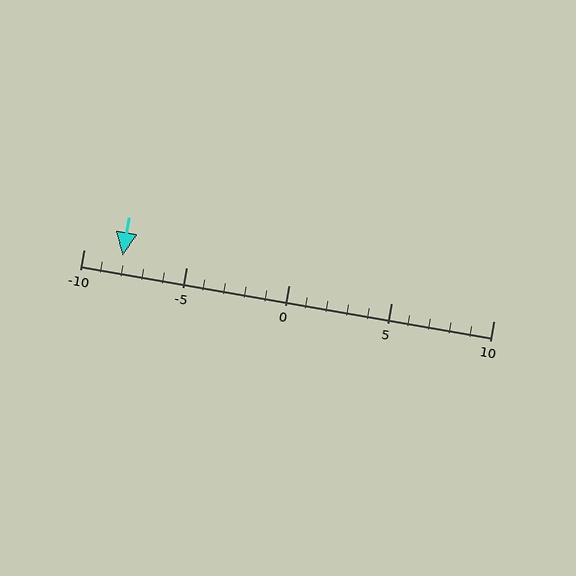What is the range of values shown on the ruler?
The ruler shows values from -10 to 10.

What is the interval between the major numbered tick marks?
The major tick marks are spaced 5 units apart.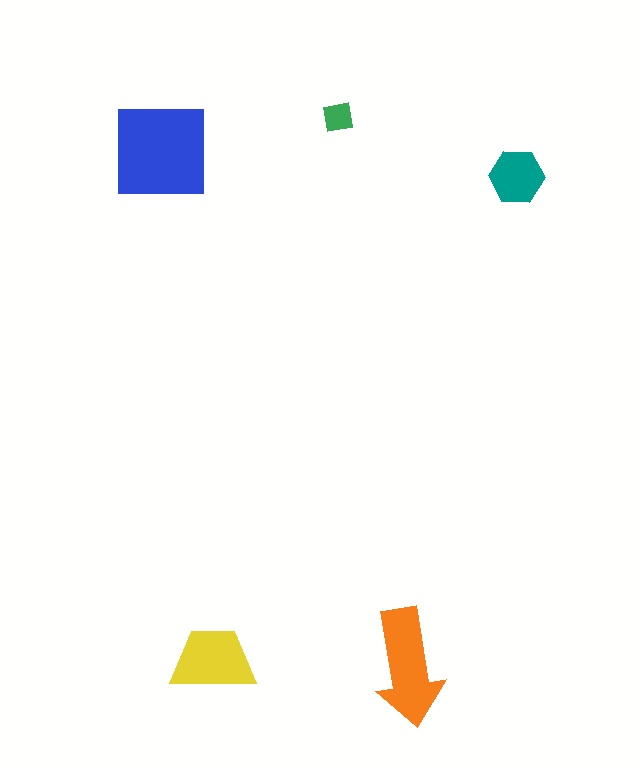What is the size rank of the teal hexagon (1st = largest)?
4th.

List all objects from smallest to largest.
The green square, the teal hexagon, the yellow trapezoid, the orange arrow, the blue square.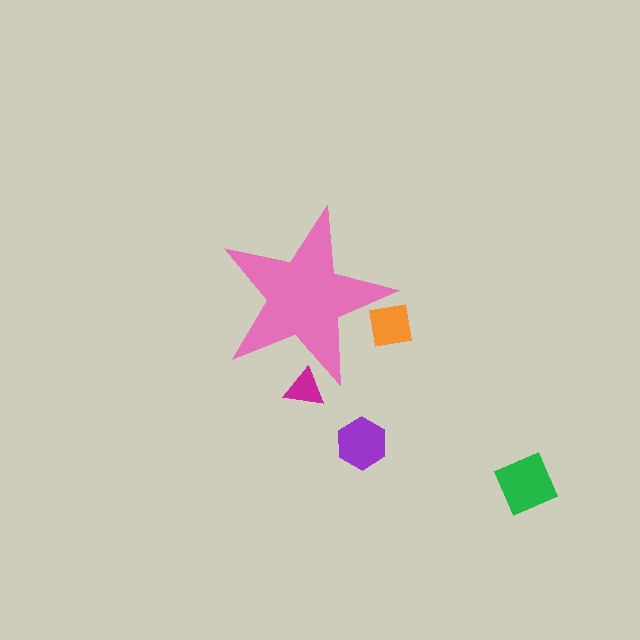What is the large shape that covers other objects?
A pink star.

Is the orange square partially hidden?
Yes, the orange square is partially hidden behind the pink star.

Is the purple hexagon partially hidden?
No, the purple hexagon is fully visible.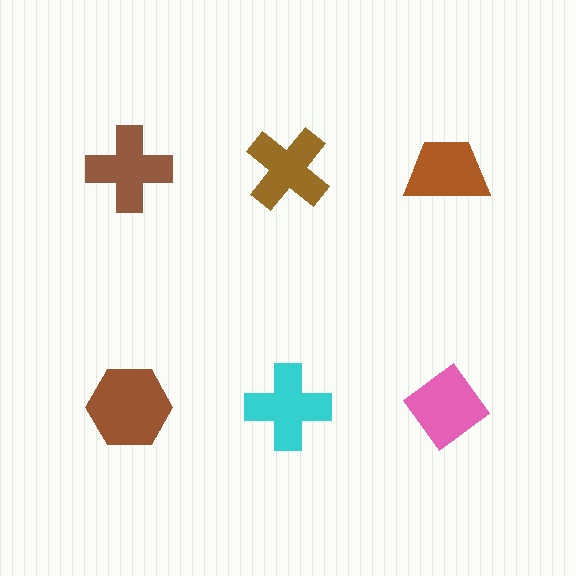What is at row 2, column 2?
A cyan cross.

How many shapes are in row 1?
3 shapes.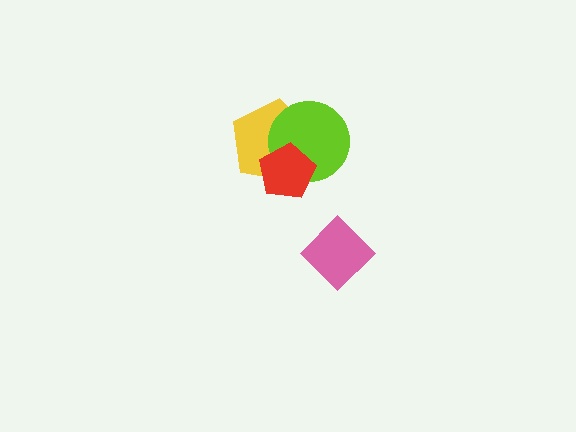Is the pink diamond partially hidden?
No, no other shape covers it.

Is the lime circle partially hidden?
Yes, it is partially covered by another shape.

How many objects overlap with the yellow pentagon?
2 objects overlap with the yellow pentagon.